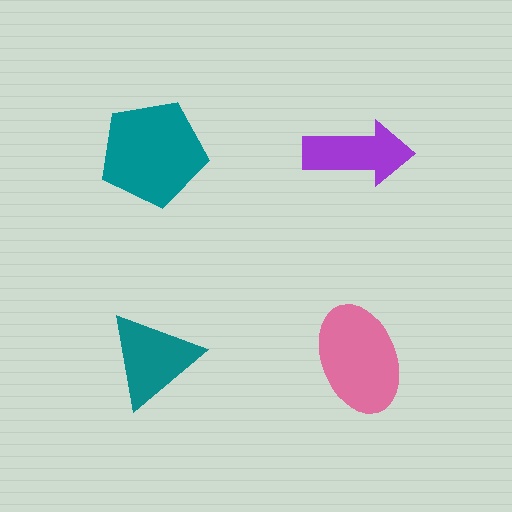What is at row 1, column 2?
A purple arrow.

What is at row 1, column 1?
A teal pentagon.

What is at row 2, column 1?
A teal triangle.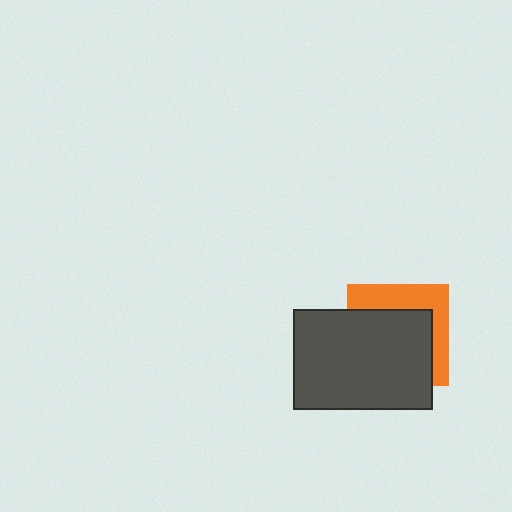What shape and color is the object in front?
The object in front is a dark gray rectangle.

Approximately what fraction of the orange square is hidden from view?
Roughly 63% of the orange square is hidden behind the dark gray rectangle.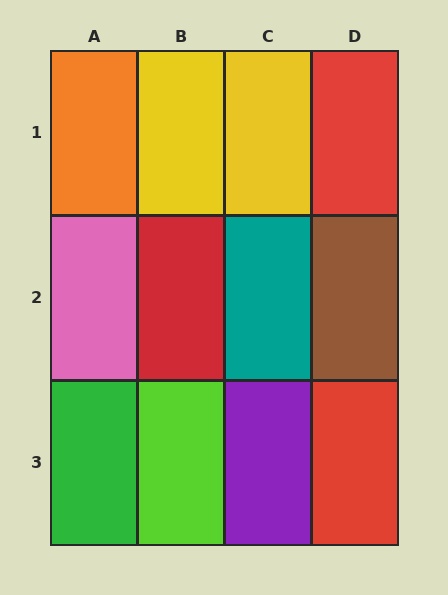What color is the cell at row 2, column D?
Brown.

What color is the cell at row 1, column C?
Yellow.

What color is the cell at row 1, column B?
Yellow.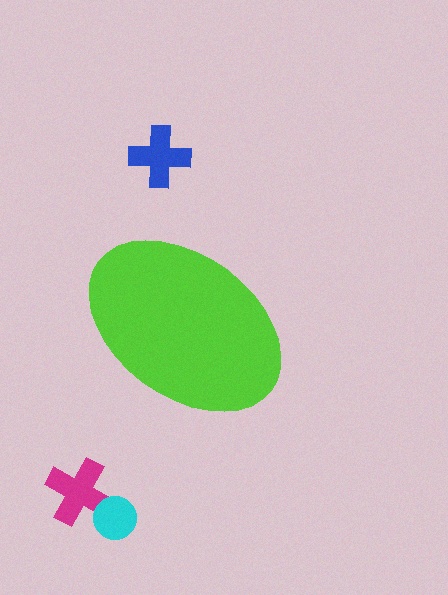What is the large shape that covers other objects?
A lime ellipse.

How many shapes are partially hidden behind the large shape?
0 shapes are partially hidden.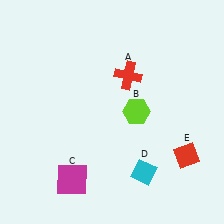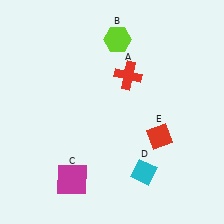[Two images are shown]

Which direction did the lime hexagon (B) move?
The lime hexagon (B) moved up.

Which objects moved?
The objects that moved are: the lime hexagon (B), the red diamond (E).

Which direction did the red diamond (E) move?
The red diamond (E) moved left.